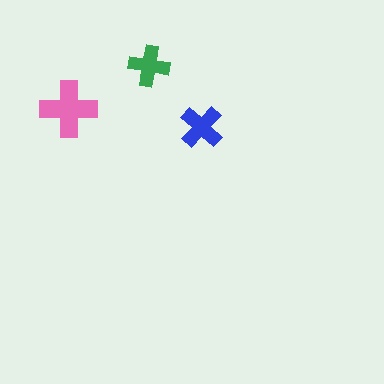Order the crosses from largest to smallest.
the pink one, the blue one, the green one.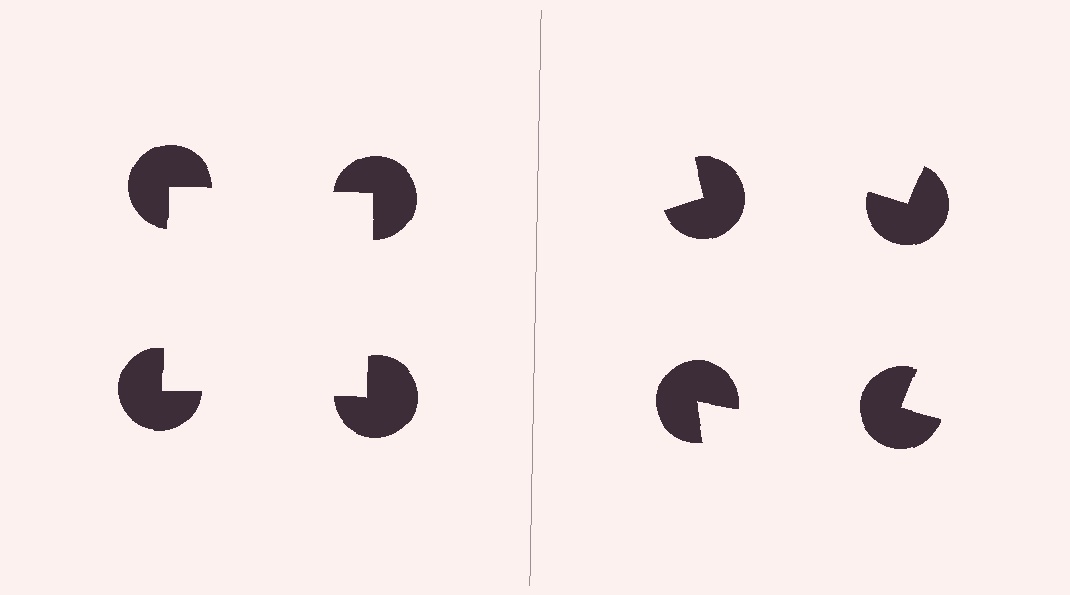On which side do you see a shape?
An illusory square appears on the left side. On the right side the wedge cuts are rotated, so no coherent shape forms.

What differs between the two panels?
The pac-man discs are positioned identically on both sides; only the wedge orientations differ. On the left they align to a square; on the right they are misaligned.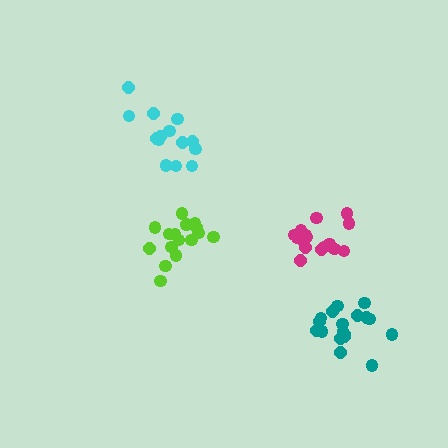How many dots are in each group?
Group 1: 17 dots, Group 2: 18 dots, Group 3: 16 dots, Group 4: 14 dots (65 total).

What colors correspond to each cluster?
The clusters are colored: lime, teal, magenta, cyan.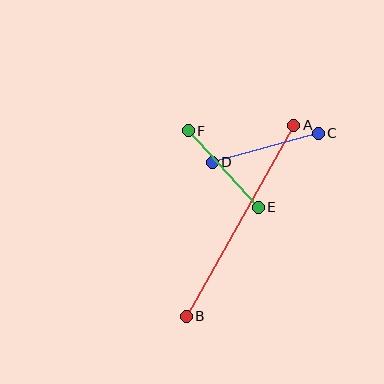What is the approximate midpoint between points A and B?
The midpoint is at approximately (240, 221) pixels.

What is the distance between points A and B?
The distance is approximately 219 pixels.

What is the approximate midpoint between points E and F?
The midpoint is at approximately (223, 169) pixels.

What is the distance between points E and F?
The distance is approximately 104 pixels.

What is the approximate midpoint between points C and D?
The midpoint is at approximately (265, 148) pixels.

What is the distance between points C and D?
The distance is approximately 110 pixels.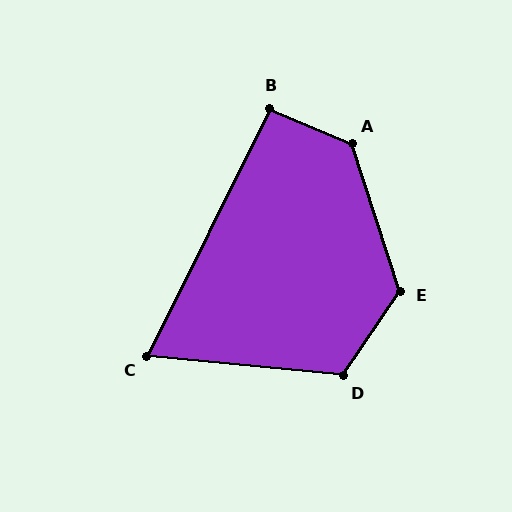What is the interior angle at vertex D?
Approximately 118 degrees (obtuse).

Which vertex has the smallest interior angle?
C, at approximately 69 degrees.